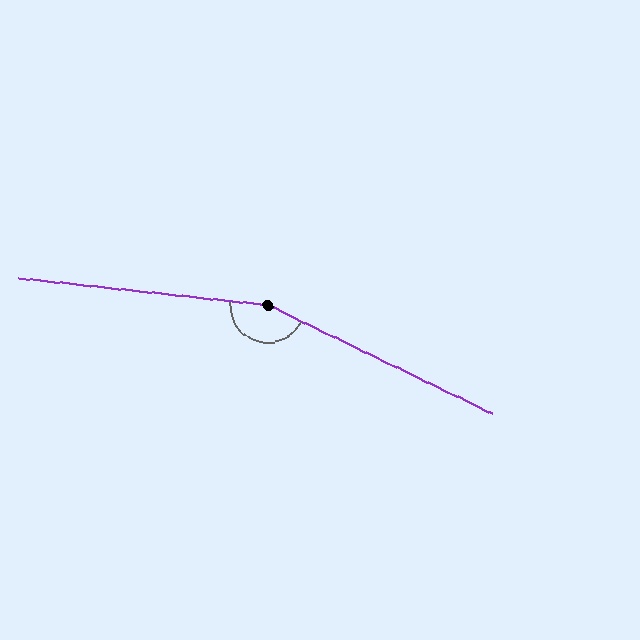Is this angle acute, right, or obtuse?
It is obtuse.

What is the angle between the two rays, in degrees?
Approximately 161 degrees.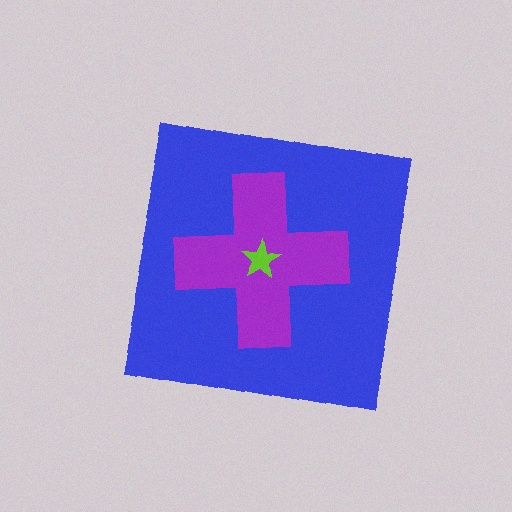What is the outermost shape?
The blue square.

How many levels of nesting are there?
3.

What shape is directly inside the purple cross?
The lime star.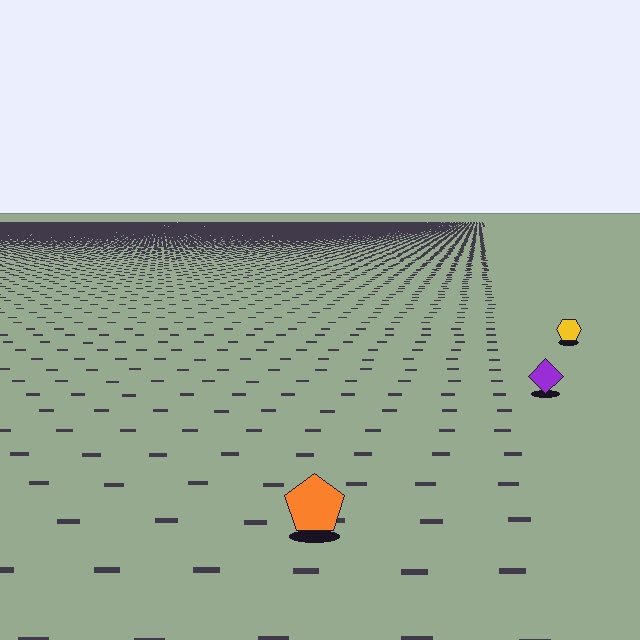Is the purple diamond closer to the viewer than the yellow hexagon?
Yes. The purple diamond is closer — you can tell from the texture gradient: the ground texture is coarser near it.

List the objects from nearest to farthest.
From nearest to farthest: the orange pentagon, the purple diamond, the yellow hexagon.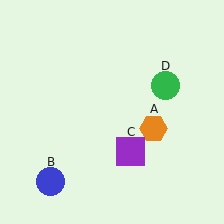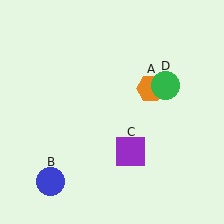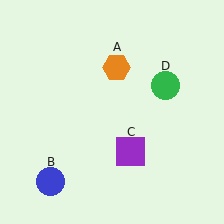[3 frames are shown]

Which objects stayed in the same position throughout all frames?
Blue circle (object B) and purple square (object C) and green circle (object D) remained stationary.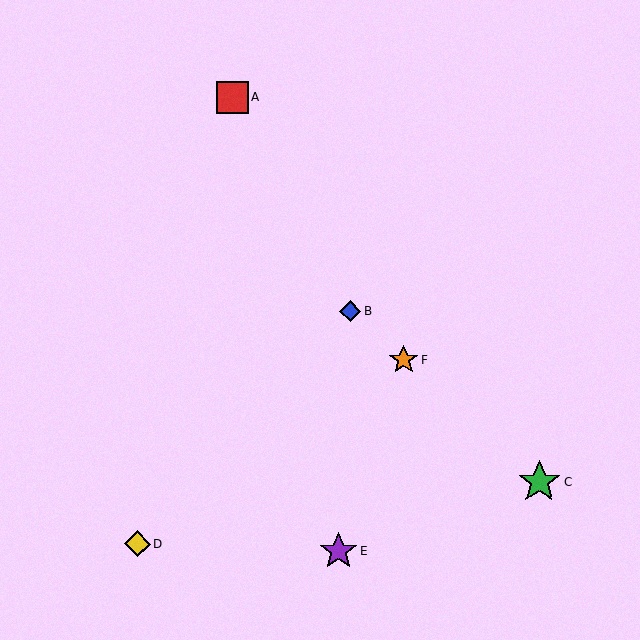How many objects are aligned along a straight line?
3 objects (B, C, F) are aligned along a straight line.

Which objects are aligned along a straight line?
Objects B, C, F are aligned along a straight line.